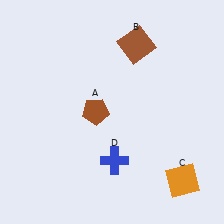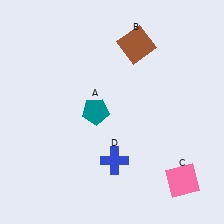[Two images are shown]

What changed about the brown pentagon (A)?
In Image 1, A is brown. In Image 2, it changed to teal.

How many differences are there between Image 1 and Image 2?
There are 2 differences between the two images.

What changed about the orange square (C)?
In Image 1, C is orange. In Image 2, it changed to pink.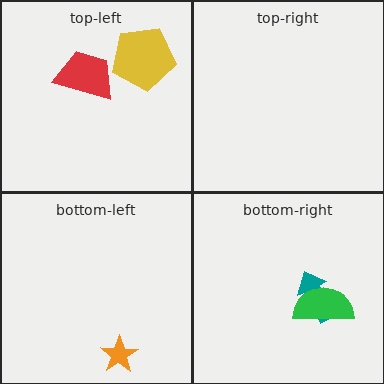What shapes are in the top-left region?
The yellow pentagon, the red trapezoid.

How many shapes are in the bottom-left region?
1.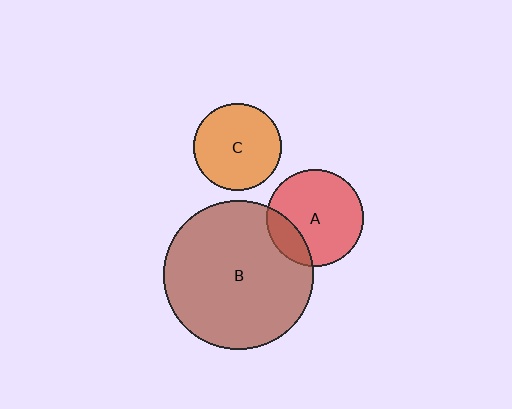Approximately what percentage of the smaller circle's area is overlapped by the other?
Approximately 20%.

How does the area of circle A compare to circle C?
Approximately 1.2 times.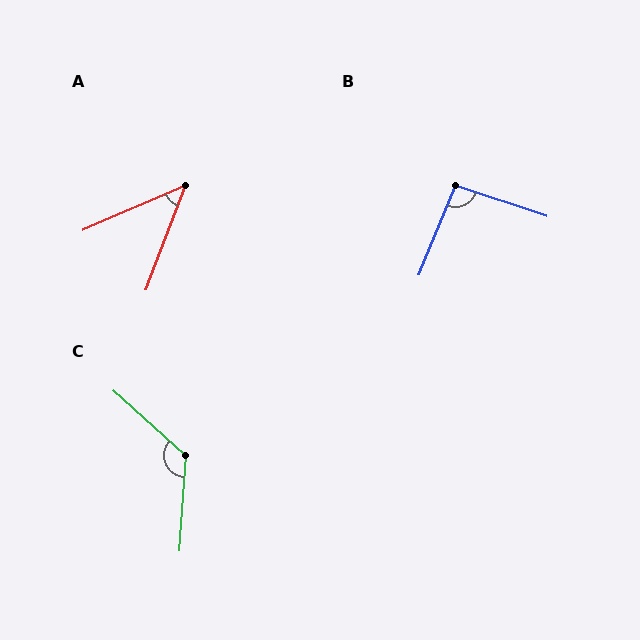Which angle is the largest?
C, at approximately 128 degrees.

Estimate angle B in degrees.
Approximately 94 degrees.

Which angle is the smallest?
A, at approximately 46 degrees.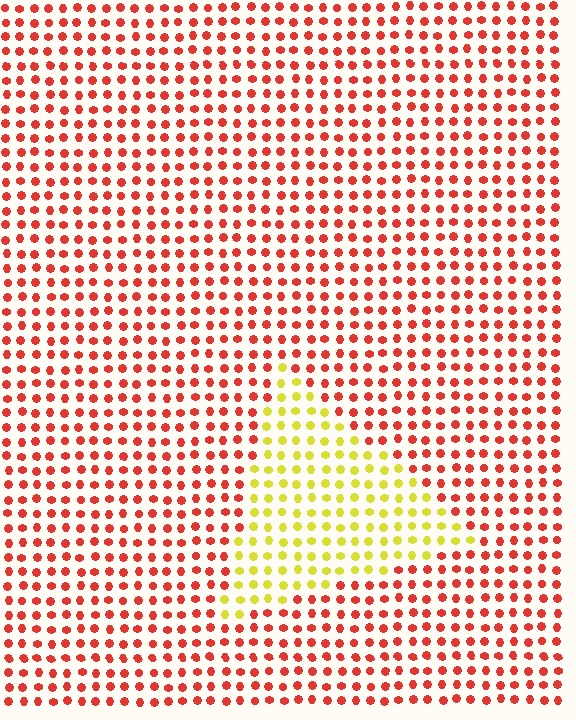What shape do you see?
I see a triangle.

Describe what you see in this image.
The image is filled with small red elements in a uniform arrangement. A triangle-shaped region is visible where the elements are tinted to a slightly different hue, forming a subtle color boundary.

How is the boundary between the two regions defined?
The boundary is defined purely by a slight shift in hue (about 61 degrees). Spacing, size, and orientation are identical on both sides.